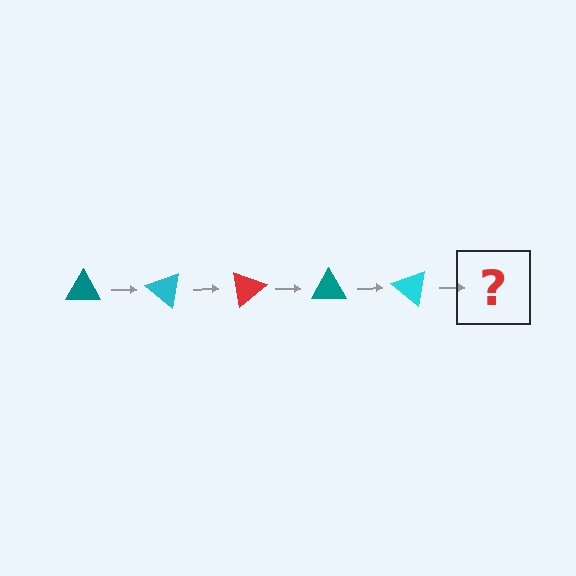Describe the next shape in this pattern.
It should be a red triangle, rotated 200 degrees from the start.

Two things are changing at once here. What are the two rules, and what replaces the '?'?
The two rules are that it rotates 40 degrees each step and the color cycles through teal, cyan, and red. The '?' should be a red triangle, rotated 200 degrees from the start.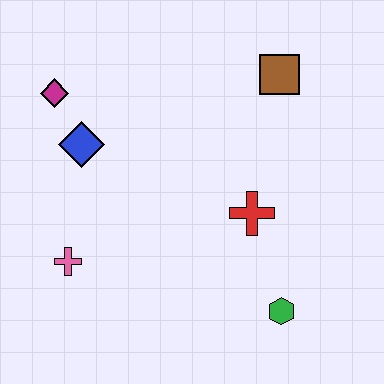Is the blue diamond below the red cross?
No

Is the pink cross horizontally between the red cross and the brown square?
No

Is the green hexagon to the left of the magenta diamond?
No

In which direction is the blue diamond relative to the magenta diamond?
The blue diamond is below the magenta diamond.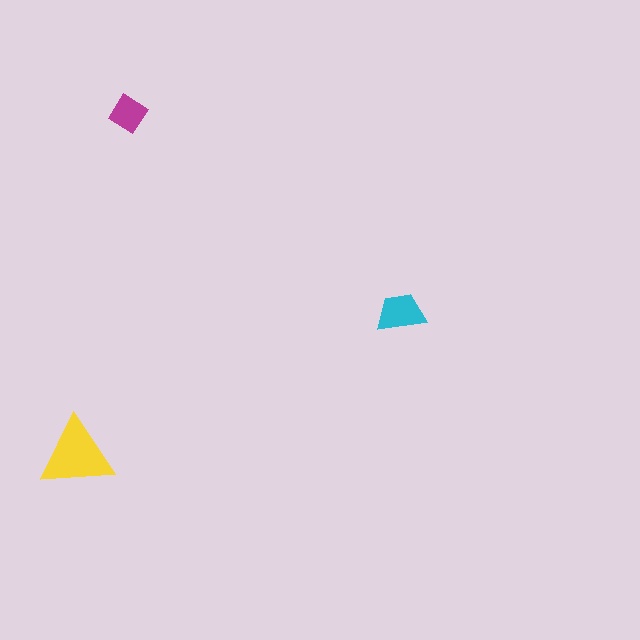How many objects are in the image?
There are 3 objects in the image.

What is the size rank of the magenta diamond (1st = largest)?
3rd.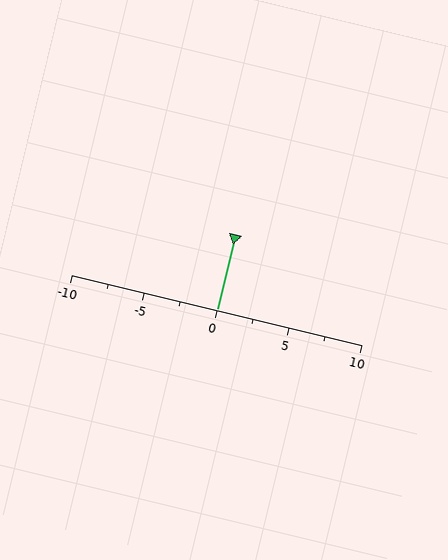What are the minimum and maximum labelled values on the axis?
The axis runs from -10 to 10.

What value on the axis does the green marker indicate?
The marker indicates approximately 0.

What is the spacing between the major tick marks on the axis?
The major ticks are spaced 5 apart.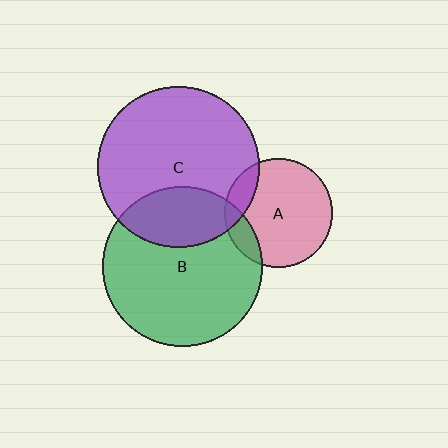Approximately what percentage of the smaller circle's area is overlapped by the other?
Approximately 15%.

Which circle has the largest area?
Circle C (purple).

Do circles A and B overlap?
Yes.